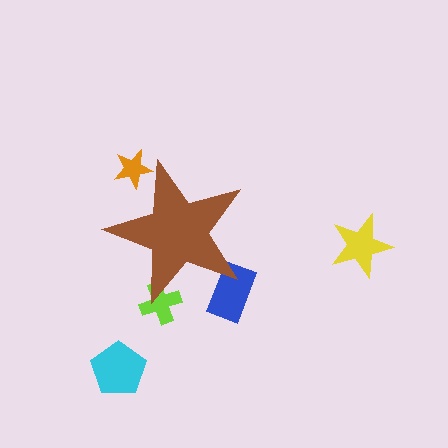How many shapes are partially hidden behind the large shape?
3 shapes are partially hidden.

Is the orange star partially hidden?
Yes, the orange star is partially hidden behind the brown star.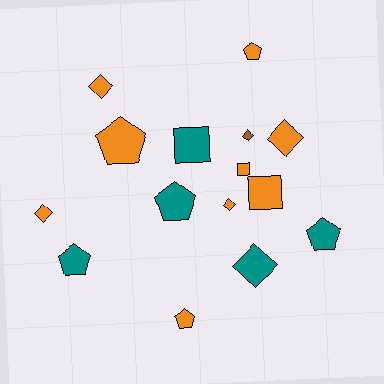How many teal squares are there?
There is 1 teal square.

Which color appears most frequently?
Orange, with 9 objects.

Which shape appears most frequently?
Pentagon, with 6 objects.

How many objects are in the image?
There are 15 objects.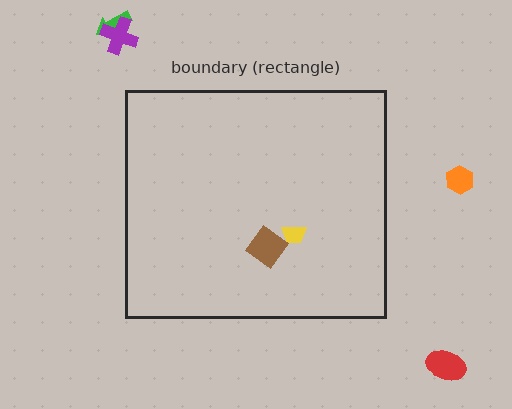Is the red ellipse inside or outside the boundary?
Outside.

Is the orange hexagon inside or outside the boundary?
Outside.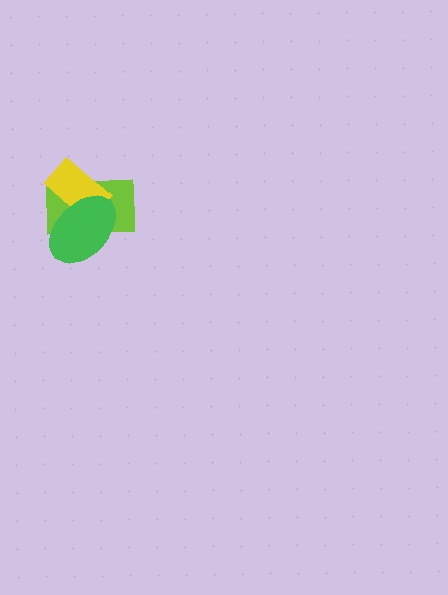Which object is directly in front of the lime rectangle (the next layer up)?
The yellow rectangle is directly in front of the lime rectangle.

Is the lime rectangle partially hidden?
Yes, it is partially covered by another shape.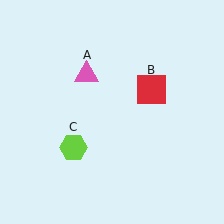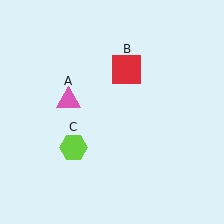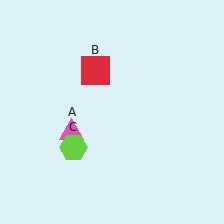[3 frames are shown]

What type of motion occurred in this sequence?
The pink triangle (object A), red square (object B) rotated counterclockwise around the center of the scene.